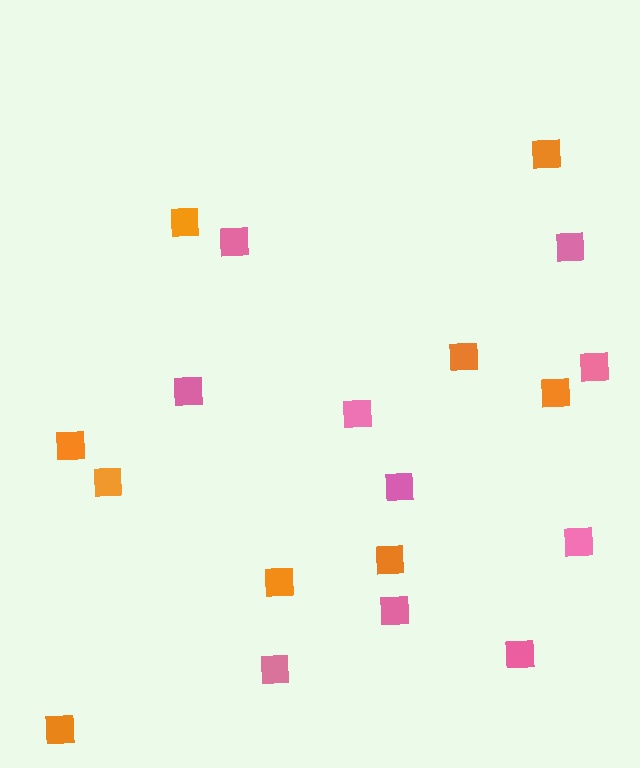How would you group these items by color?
There are 2 groups: one group of pink squares (10) and one group of orange squares (9).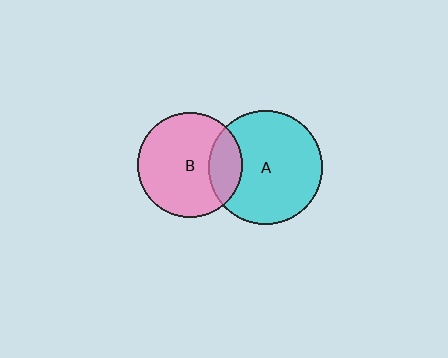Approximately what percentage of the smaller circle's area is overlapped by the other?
Approximately 20%.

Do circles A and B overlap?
Yes.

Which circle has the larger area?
Circle A (cyan).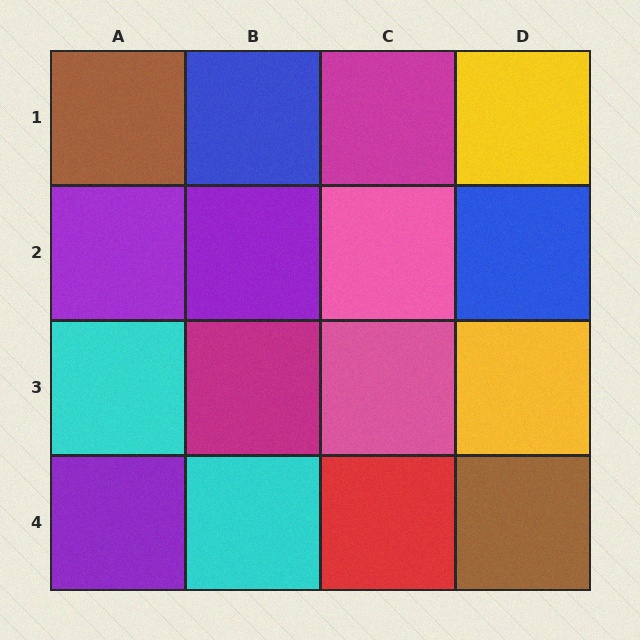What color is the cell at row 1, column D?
Yellow.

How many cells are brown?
2 cells are brown.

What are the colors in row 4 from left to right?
Purple, cyan, red, brown.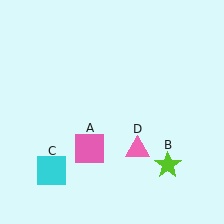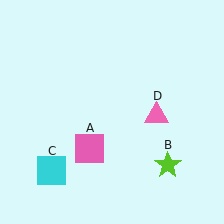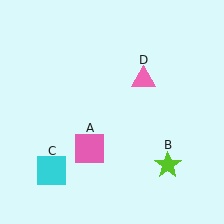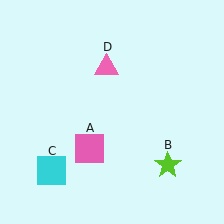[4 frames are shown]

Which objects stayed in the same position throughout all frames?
Pink square (object A) and lime star (object B) and cyan square (object C) remained stationary.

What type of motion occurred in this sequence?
The pink triangle (object D) rotated counterclockwise around the center of the scene.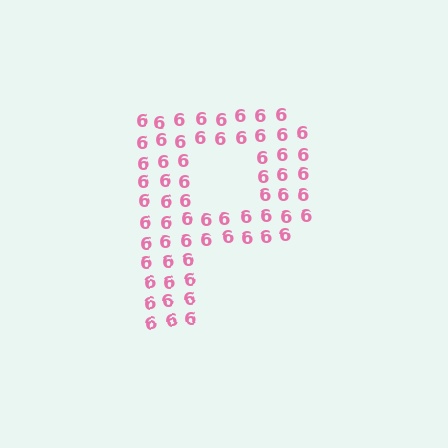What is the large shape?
The large shape is the letter P.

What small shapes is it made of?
It is made of small digit 6's.